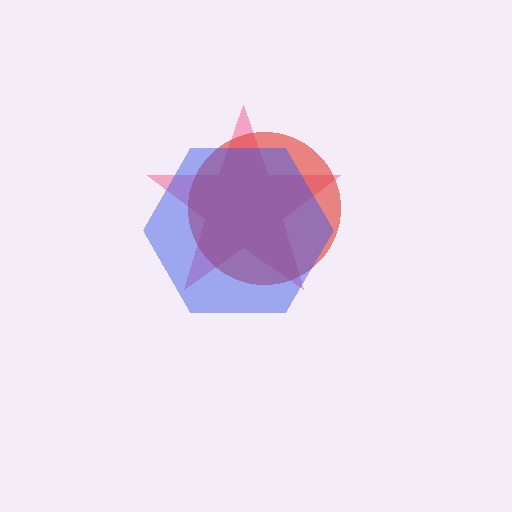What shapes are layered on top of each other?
The layered shapes are: a pink star, a red circle, a blue hexagon.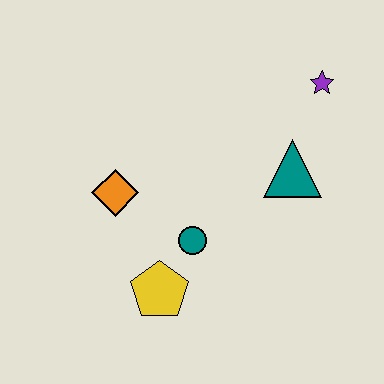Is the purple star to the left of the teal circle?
No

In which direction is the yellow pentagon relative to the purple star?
The yellow pentagon is below the purple star.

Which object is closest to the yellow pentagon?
The teal circle is closest to the yellow pentagon.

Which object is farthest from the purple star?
The yellow pentagon is farthest from the purple star.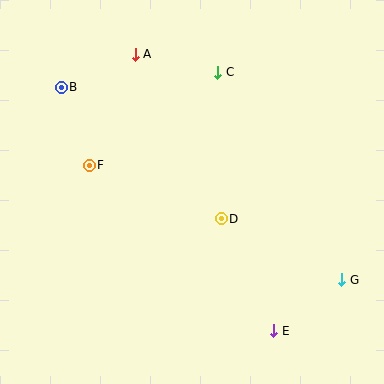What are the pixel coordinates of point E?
Point E is at (274, 331).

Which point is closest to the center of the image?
Point D at (221, 219) is closest to the center.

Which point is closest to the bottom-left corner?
Point F is closest to the bottom-left corner.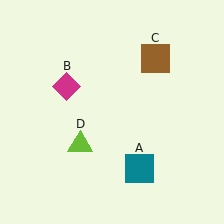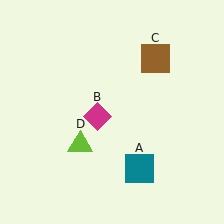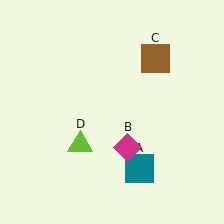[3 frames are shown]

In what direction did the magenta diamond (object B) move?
The magenta diamond (object B) moved down and to the right.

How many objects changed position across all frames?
1 object changed position: magenta diamond (object B).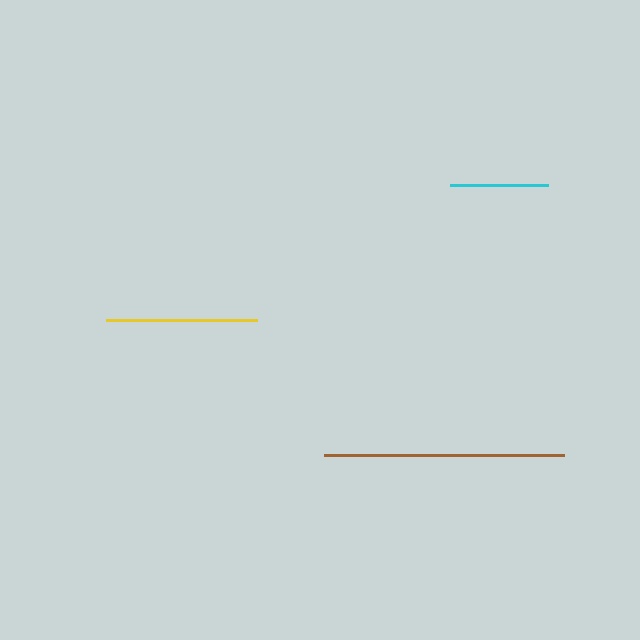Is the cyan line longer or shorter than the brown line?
The brown line is longer than the cyan line.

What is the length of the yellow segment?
The yellow segment is approximately 152 pixels long.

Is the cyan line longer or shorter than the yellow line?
The yellow line is longer than the cyan line.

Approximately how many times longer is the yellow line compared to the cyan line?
The yellow line is approximately 1.5 times the length of the cyan line.